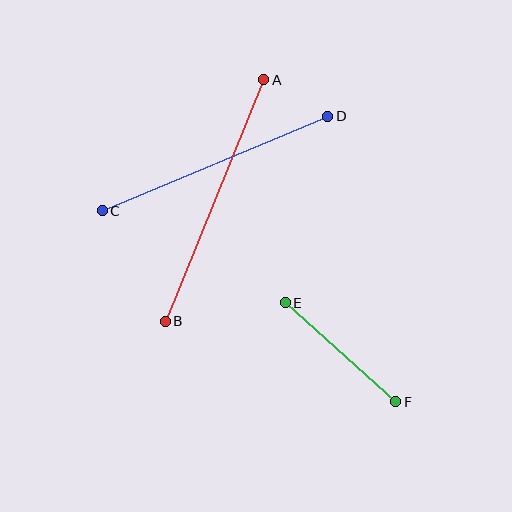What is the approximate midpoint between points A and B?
The midpoint is at approximately (214, 200) pixels.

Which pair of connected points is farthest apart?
Points A and B are farthest apart.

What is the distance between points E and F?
The distance is approximately 148 pixels.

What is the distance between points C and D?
The distance is approximately 244 pixels.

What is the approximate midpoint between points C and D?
The midpoint is at approximately (215, 163) pixels.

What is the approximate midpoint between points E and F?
The midpoint is at approximately (341, 352) pixels.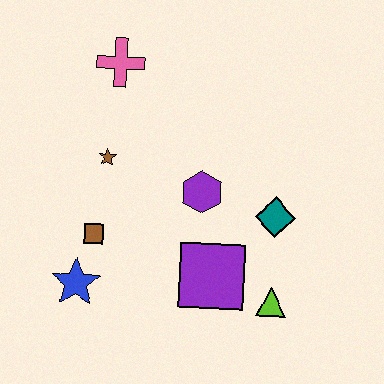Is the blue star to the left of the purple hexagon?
Yes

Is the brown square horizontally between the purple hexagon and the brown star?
No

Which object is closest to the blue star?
The brown square is closest to the blue star.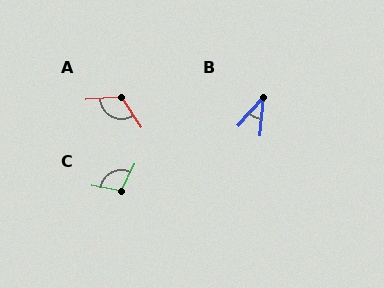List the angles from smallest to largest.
B (37°), C (105°), A (119°).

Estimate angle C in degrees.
Approximately 105 degrees.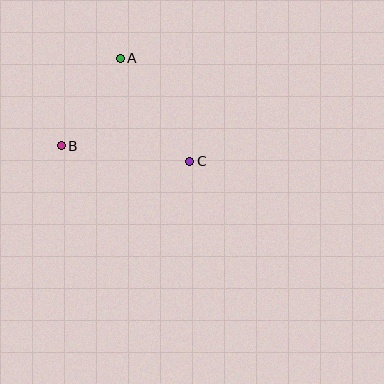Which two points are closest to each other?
Points A and B are closest to each other.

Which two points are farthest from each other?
Points B and C are farthest from each other.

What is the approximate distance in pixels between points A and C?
The distance between A and C is approximately 124 pixels.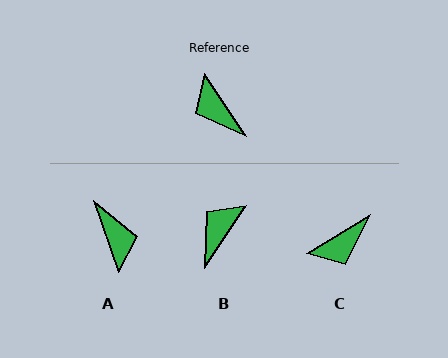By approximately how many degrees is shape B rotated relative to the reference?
Approximately 67 degrees clockwise.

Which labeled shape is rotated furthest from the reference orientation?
A, about 165 degrees away.